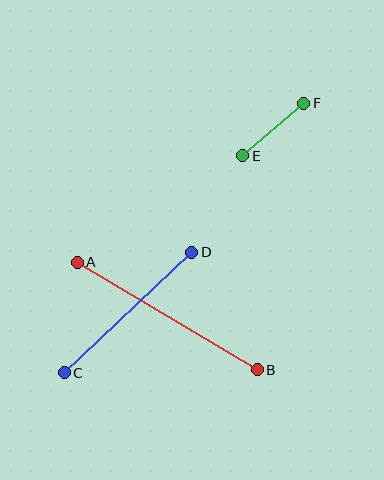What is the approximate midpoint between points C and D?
The midpoint is at approximately (128, 313) pixels.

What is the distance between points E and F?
The distance is approximately 81 pixels.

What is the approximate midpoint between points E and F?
The midpoint is at approximately (273, 130) pixels.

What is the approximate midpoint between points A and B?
The midpoint is at approximately (167, 316) pixels.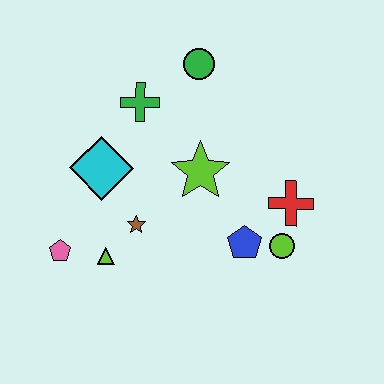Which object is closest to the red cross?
The lime circle is closest to the red cross.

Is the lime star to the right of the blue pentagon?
No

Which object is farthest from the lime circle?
The pink pentagon is farthest from the lime circle.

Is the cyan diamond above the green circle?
No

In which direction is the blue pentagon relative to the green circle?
The blue pentagon is below the green circle.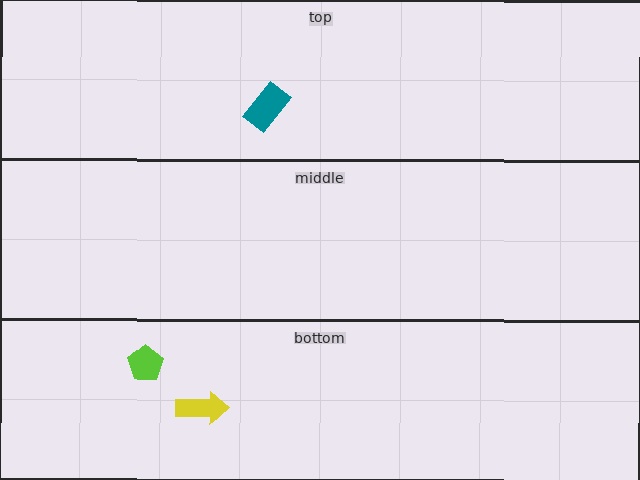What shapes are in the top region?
The teal rectangle.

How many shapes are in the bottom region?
2.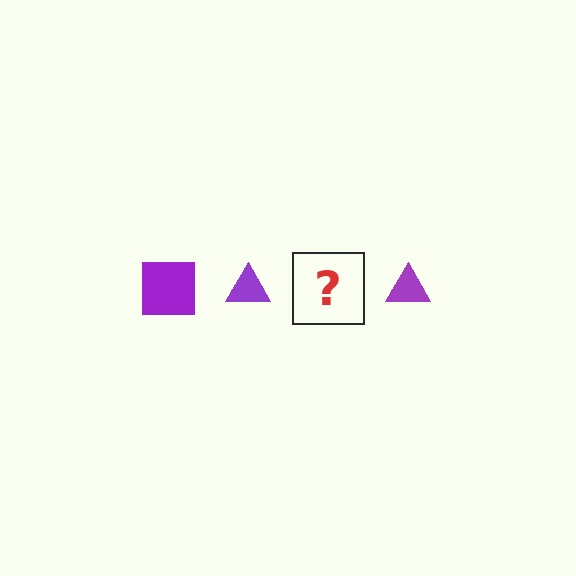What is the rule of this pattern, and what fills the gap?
The rule is that the pattern cycles through square, triangle shapes in purple. The gap should be filled with a purple square.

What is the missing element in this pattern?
The missing element is a purple square.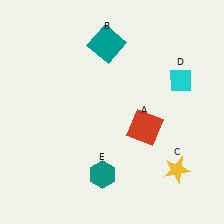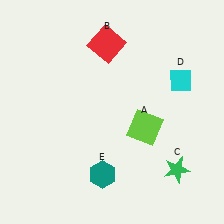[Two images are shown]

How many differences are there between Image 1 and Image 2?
There are 3 differences between the two images.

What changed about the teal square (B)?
In Image 1, B is teal. In Image 2, it changed to red.